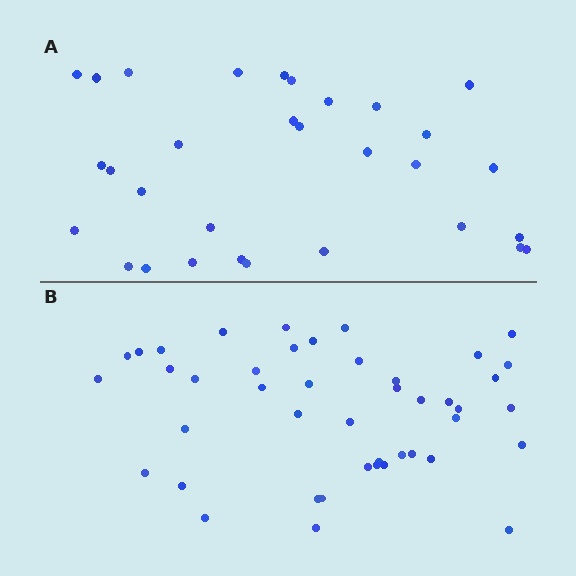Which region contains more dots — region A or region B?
Region B (the bottom region) has more dots.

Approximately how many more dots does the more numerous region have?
Region B has approximately 15 more dots than region A.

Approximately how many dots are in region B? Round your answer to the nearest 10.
About 40 dots. (The exact count is 44, which rounds to 40.)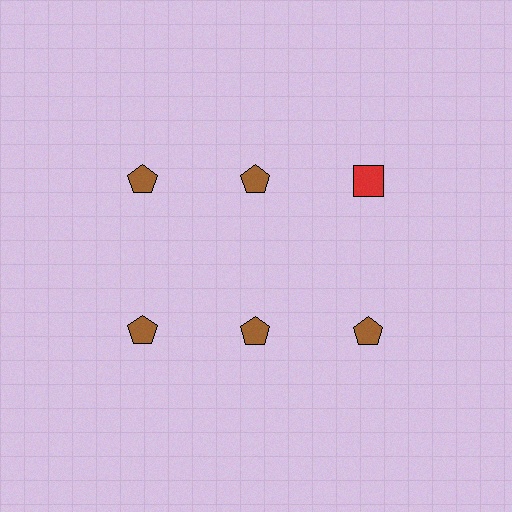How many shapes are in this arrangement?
There are 6 shapes arranged in a grid pattern.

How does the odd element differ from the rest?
It differs in both color (red instead of brown) and shape (square instead of pentagon).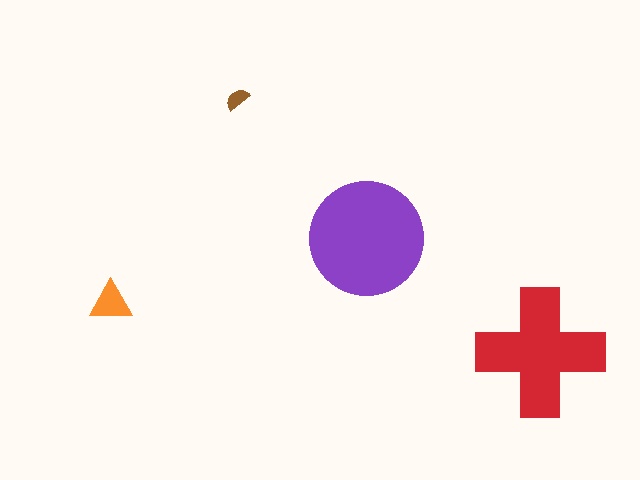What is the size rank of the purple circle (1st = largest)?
1st.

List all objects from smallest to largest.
The brown semicircle, the orange triangle, the red cross, the purple circle.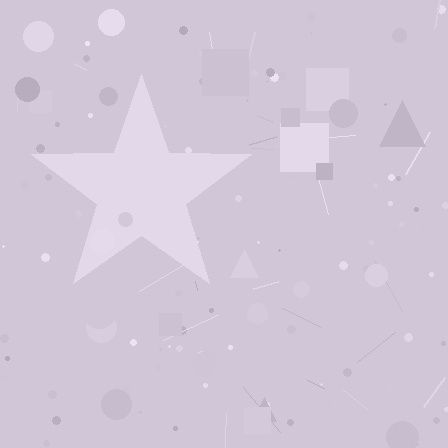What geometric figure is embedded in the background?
A star is embedded in the background.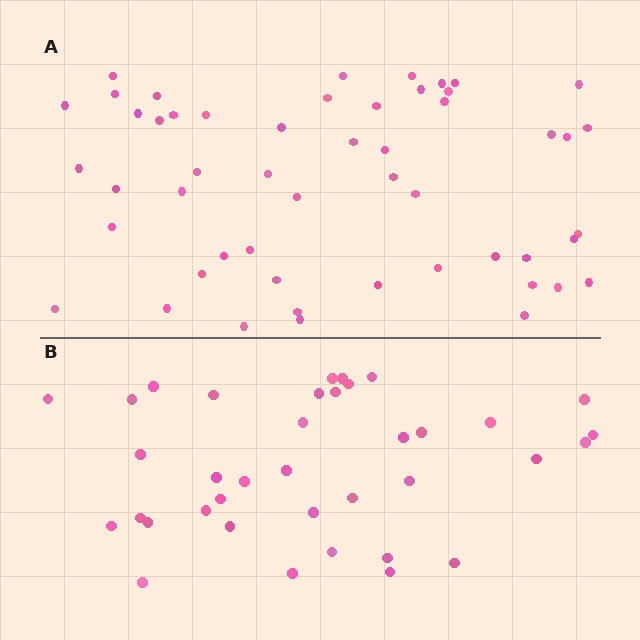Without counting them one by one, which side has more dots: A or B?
Region A (the top region) has more dots.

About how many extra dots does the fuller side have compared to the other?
Region A has approximately 15 more dots than region B.